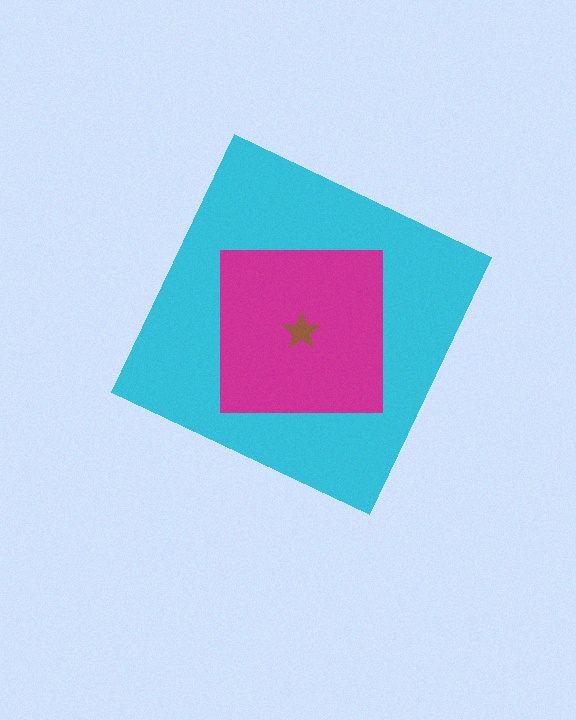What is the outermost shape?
The cyan diamond.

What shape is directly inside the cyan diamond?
The magenta square.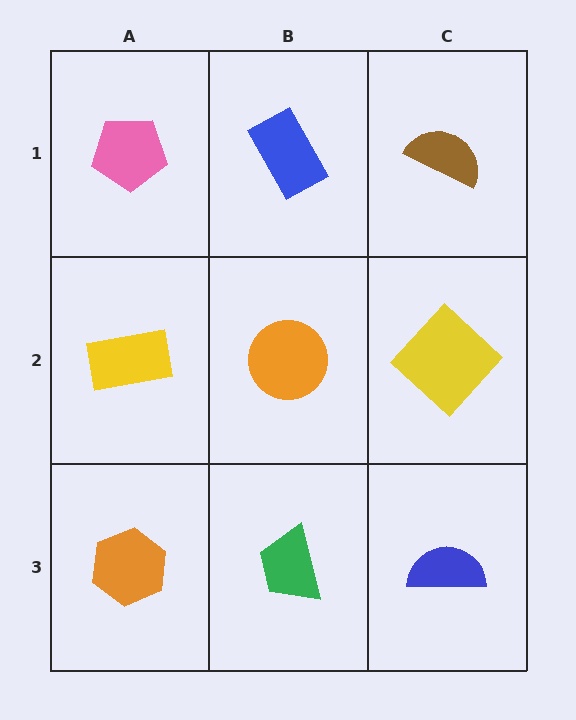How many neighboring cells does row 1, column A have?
2.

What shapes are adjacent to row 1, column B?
An orange circle (row 2, column B), a pink pentagon (row 1, column A), a brown semicircle (row 1, column C).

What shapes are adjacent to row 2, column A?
A pink pentagon (row 1, column A), an orange hexagon (row 3, column A), an orange circle (row 2, column B).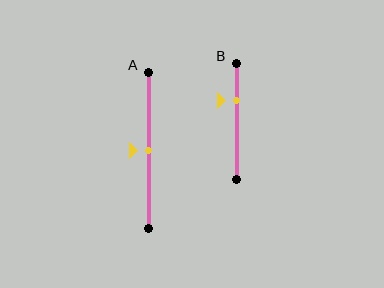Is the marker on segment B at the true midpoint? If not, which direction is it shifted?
No, the marker on segment B is shifted upward by about 18% of the segment length.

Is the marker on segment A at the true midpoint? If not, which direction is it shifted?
Yes, the marker on segment A is at the true midpoint.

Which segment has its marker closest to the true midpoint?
Segment A has its marker closest to the true midpoint.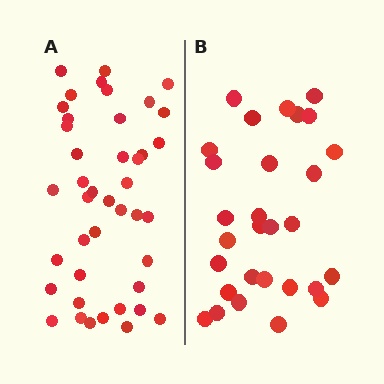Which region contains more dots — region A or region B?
Region A (the left region) has more dots.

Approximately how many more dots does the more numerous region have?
Region A has approximately 15 more dots than region B.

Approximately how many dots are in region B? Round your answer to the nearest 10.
About 30 dots. (The exact count is 29, which rounds to 30.)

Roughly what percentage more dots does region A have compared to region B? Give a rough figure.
About 45% more.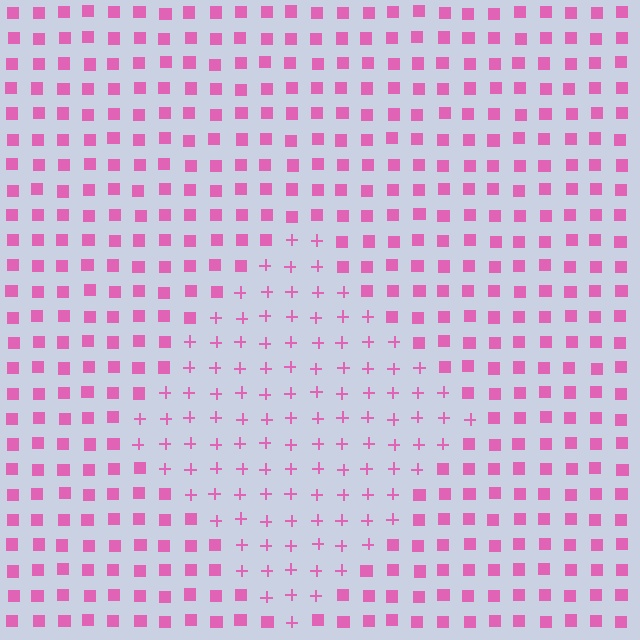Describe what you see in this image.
The image is filled with small pink elements arranged in a uniform grid. A diamond-shaped region contains plus signs, while the surrounding area contains squares. The boundary is defined purely by the change in element shape.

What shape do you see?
I see a diamond.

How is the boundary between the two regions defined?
The boundary is defined by a change in element shape: plus signs inside vs. squares outside. All elements share the same color and spacing.